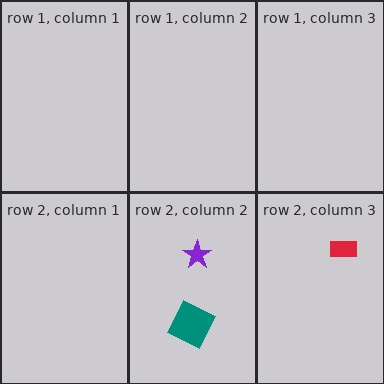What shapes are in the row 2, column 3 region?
The red rectangle.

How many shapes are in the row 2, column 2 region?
2.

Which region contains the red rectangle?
The row 2, column 3 region.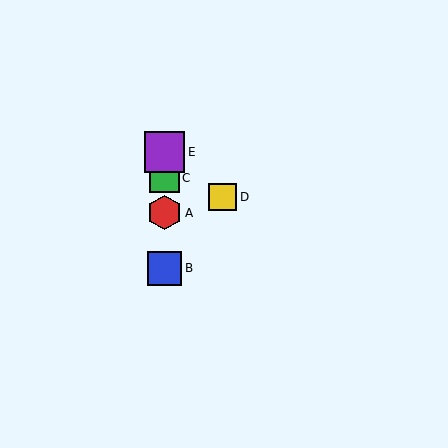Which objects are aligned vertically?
Objects A, B, C, E are aligned vertically.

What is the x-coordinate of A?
Object A is at x≈164.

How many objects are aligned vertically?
4 objects (A, B, C, E) are aligned vertically.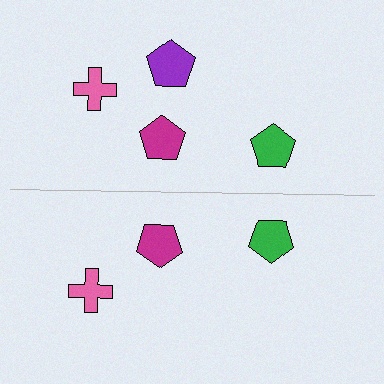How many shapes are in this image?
There are 7 shapes in this image.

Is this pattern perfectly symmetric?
No, the pattern is not perfectly symmetric. A purple pentagon is missing from the bottom side.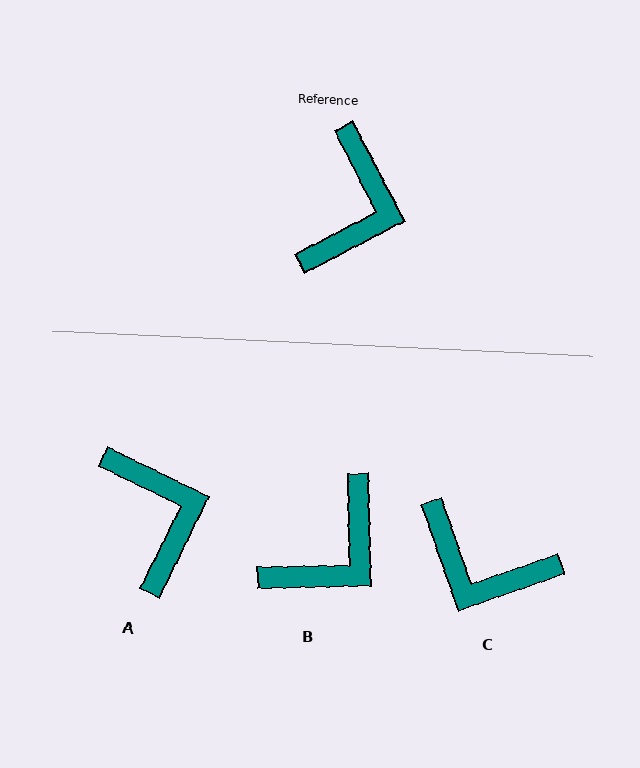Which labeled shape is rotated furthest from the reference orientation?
C, about 98 degrees away.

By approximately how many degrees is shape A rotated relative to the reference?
Approximately 36 degrees counter-clockwise.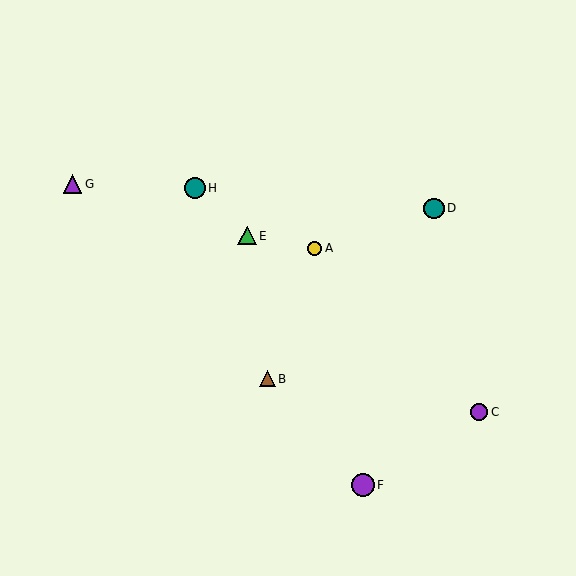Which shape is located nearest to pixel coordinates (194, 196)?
The teal circle (labeled H) at (195, 188) is nearest to that location.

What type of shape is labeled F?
Shape F is a purple circle.